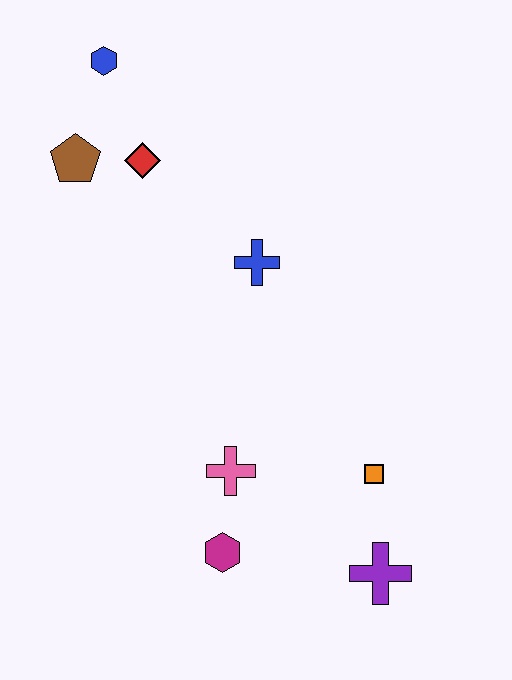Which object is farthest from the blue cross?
The purple cross is farthest from the blue cross.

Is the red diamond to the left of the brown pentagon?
No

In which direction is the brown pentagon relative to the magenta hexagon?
The brown pentagon is above the magenta hexagon.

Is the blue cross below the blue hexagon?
Yes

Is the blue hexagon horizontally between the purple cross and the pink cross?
No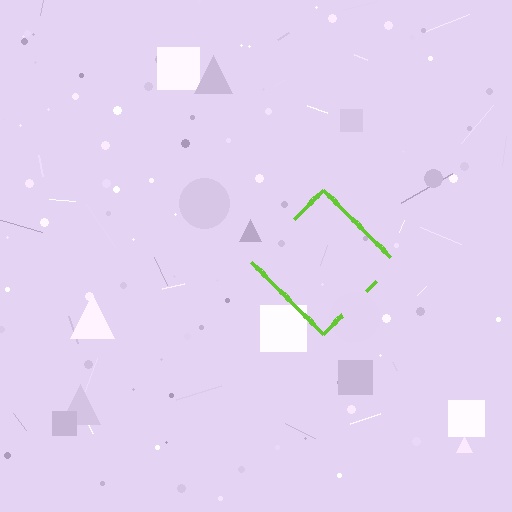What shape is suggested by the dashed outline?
The dashed outline suggests a diamond.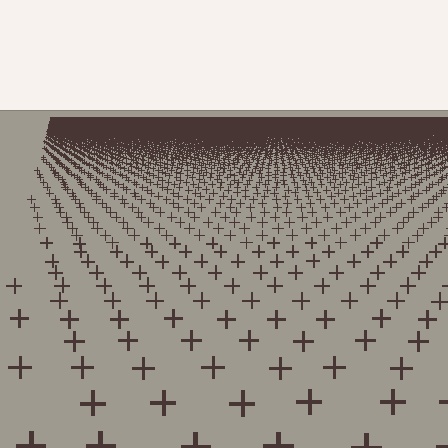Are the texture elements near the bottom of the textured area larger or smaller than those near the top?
Larger. Near the bottom, elements are closer to the viewer and appear at a bigger on-screen size.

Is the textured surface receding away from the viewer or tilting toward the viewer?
The surface is receding away from the viewer. Texture elements get smaller and denser toward the top.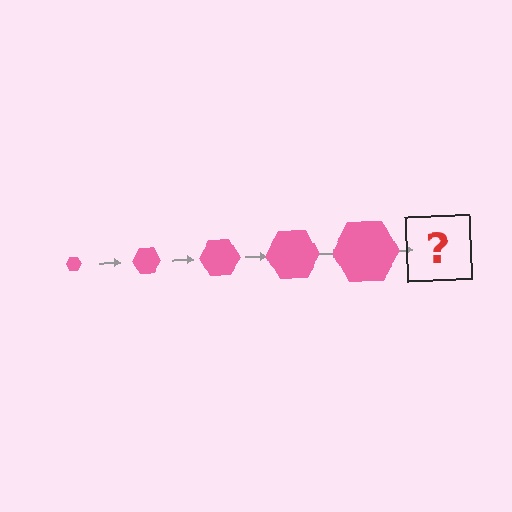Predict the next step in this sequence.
The next step is a pink hexagon, larger than the previous one.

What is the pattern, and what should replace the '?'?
The pattern is that the hexagon gets progressively larger each step. The '?' should be a pink hexagon, larger than the previous one.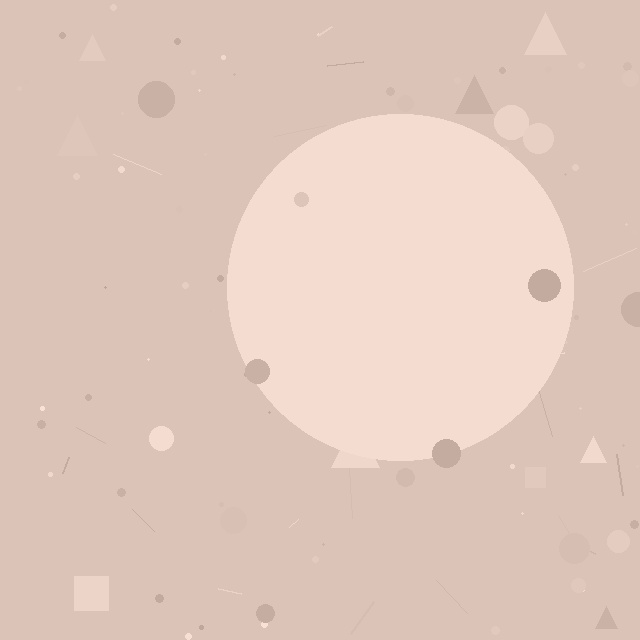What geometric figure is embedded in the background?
A circle is embedded in the background.